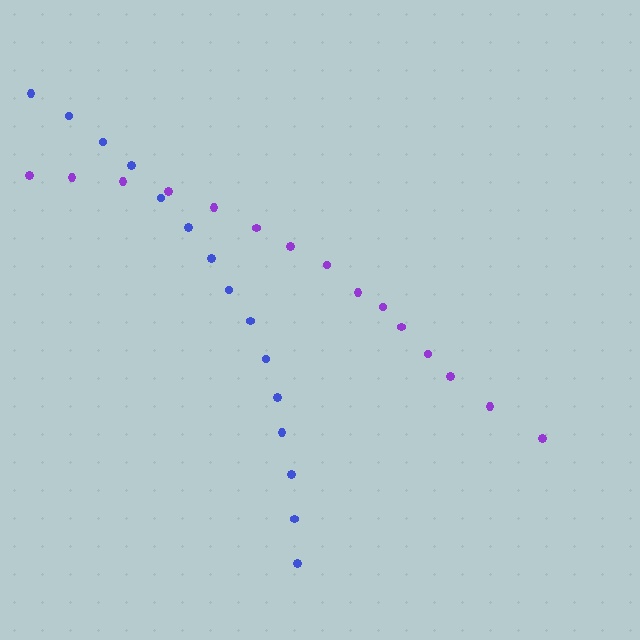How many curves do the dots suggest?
There are 2 distinct paths.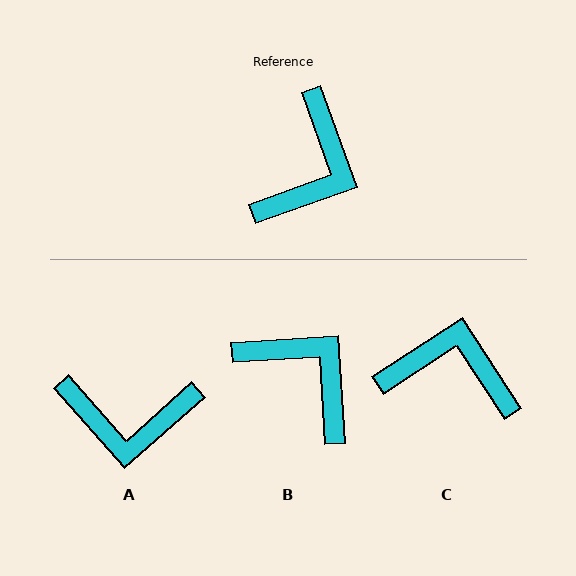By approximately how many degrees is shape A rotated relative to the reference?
Approximately 68 degrees clockwise.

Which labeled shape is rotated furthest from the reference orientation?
C, about 103 degrees away.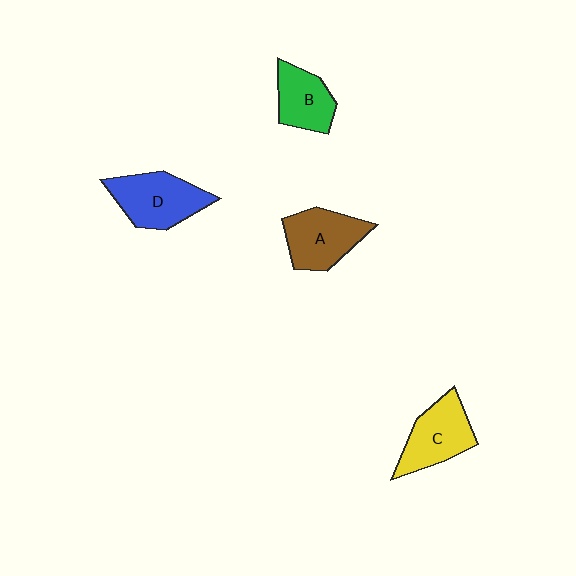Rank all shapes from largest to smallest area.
From largest to smallest: D (blue), A (brown), C (yellow), B (green).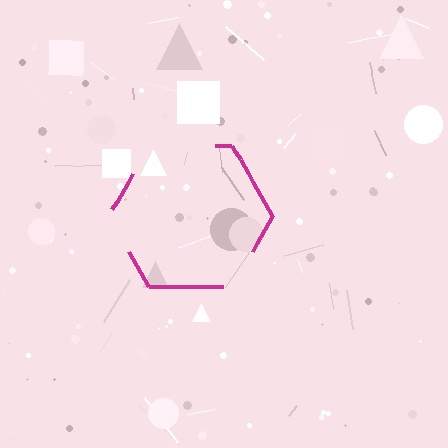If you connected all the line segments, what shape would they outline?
They would outline a hexagon.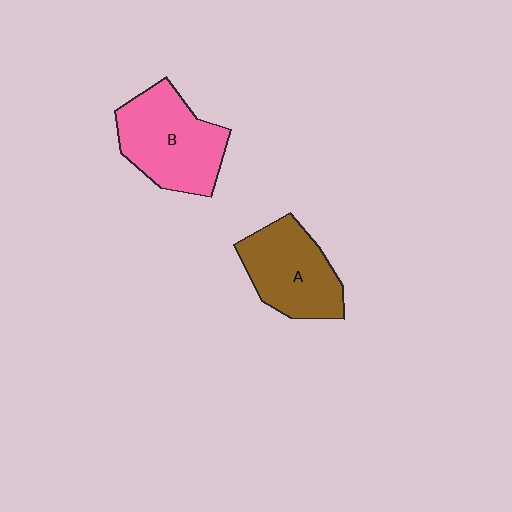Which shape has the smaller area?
Shape A (brown).